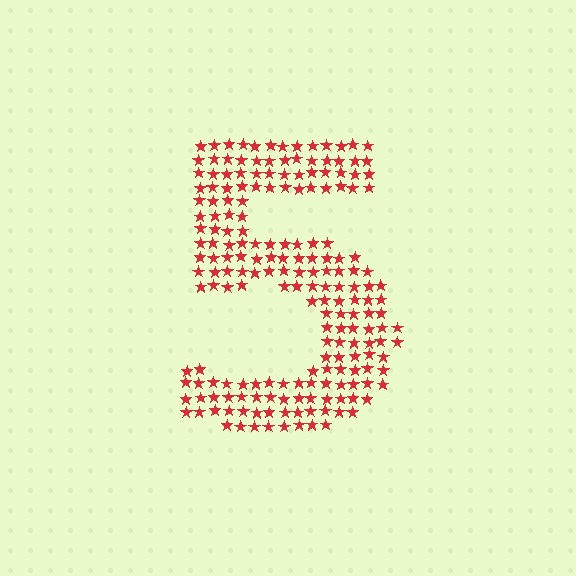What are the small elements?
The small elements are stars.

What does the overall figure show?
The overall figure shows the digit 5.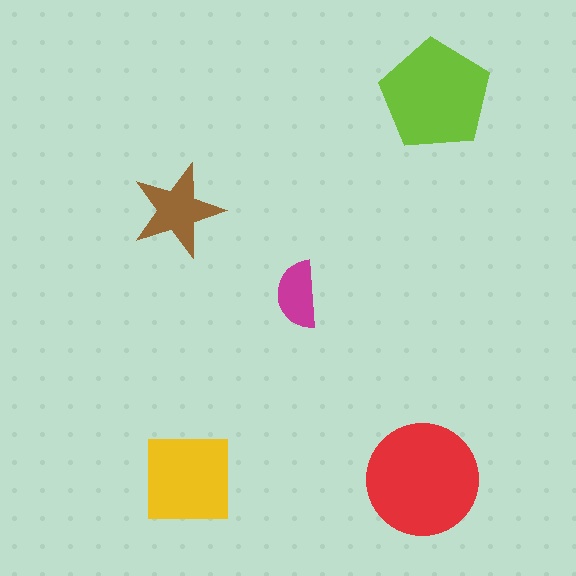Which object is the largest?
The red circle.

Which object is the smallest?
The magenta semicircle.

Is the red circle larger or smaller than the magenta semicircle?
Larger.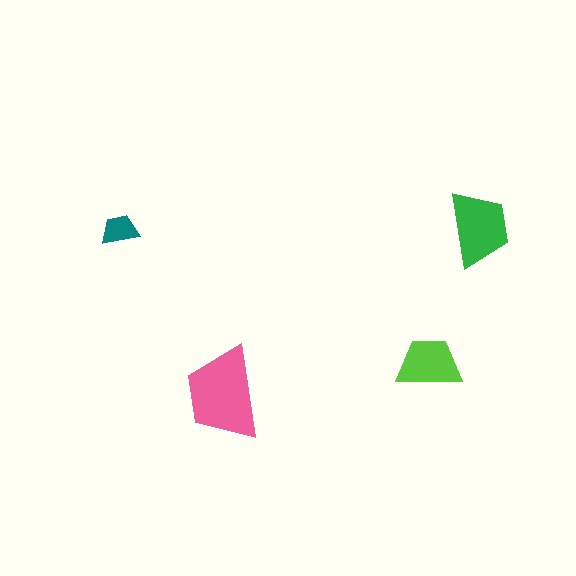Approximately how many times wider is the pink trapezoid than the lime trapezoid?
About 1.5 times wider.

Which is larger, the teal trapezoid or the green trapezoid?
The green one.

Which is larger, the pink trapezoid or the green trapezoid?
The pink one.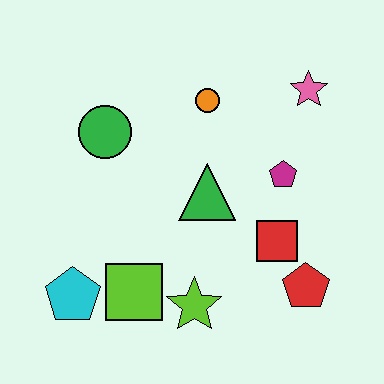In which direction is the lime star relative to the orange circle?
The lime star is below the orange circle.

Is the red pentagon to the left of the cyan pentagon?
No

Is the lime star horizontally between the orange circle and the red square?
No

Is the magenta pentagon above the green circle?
No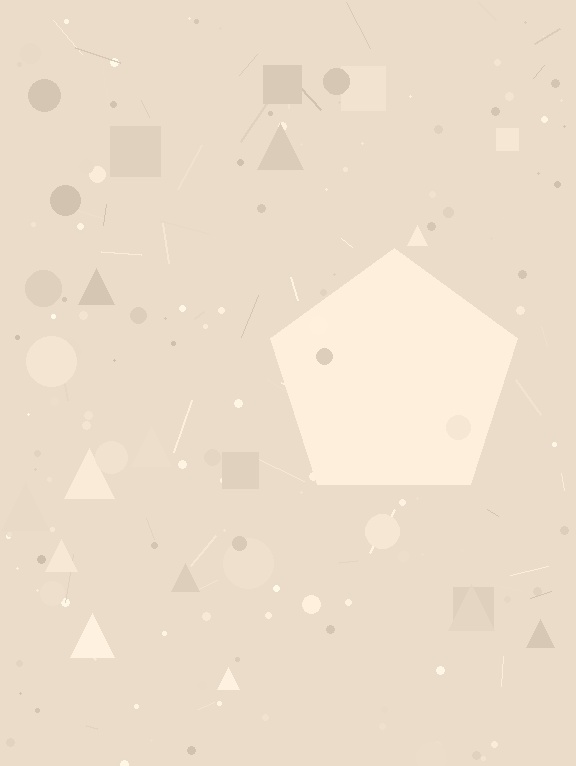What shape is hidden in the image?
A pentagon is hidden in the image.